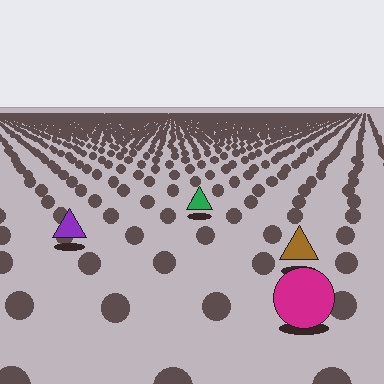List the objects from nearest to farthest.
From nearest to farthest: the magenta circle, the brown triangle, the purple triangle, the green triangle.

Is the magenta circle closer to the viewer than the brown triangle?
Yes. The magenta circle is closer — you can tell from the texture gradient: the ground texture is coarser near it.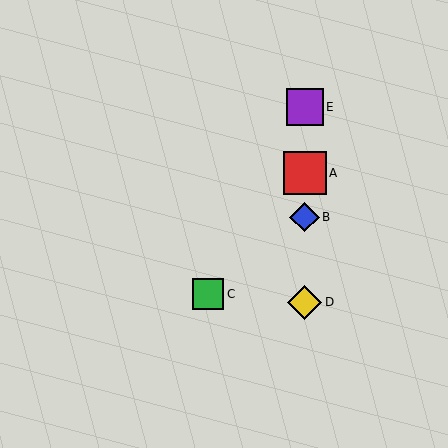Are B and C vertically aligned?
No, B is at x≈305 and C is at x≈208.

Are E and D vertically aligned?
Yes, both are at x≈305.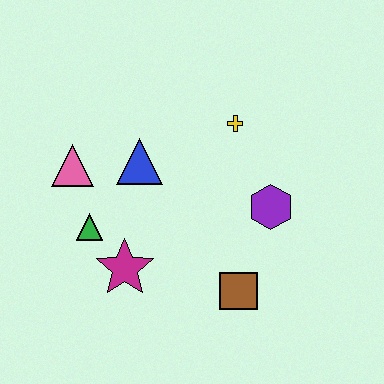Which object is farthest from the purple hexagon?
The pink triangle is farthest from the purple hexagon.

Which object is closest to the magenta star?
The green triangle is closest to the magenta star.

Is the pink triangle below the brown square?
No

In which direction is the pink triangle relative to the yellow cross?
The pink triangle is to the left of the yellow cross.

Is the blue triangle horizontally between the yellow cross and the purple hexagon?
No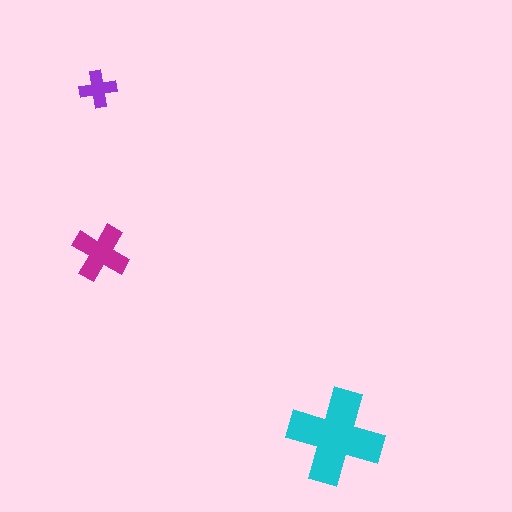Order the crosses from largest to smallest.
the cyan one, the magenta one, the purple one.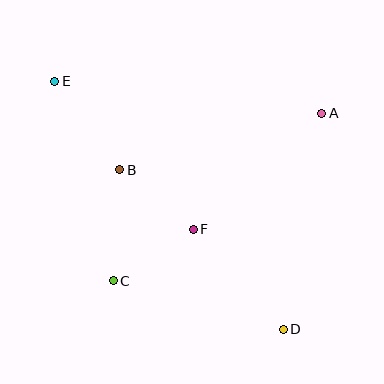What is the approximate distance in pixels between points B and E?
The distance between B and E is approximately 110 pixels.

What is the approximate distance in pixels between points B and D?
The distance between B and D is approximately 228 pixels.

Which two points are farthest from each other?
Points D and E are farthest from each other.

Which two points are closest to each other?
Points B and F are closest to each other.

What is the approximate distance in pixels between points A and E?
The distance between A and E is approximately 269 pixels.